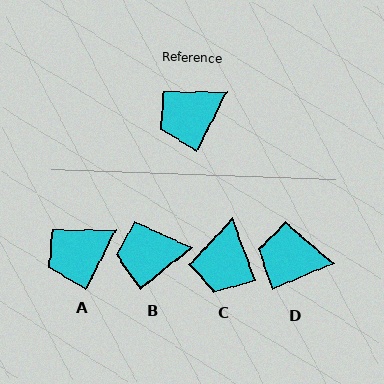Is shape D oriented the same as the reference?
No, it is off by about 40 degrees.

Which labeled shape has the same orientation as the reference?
A.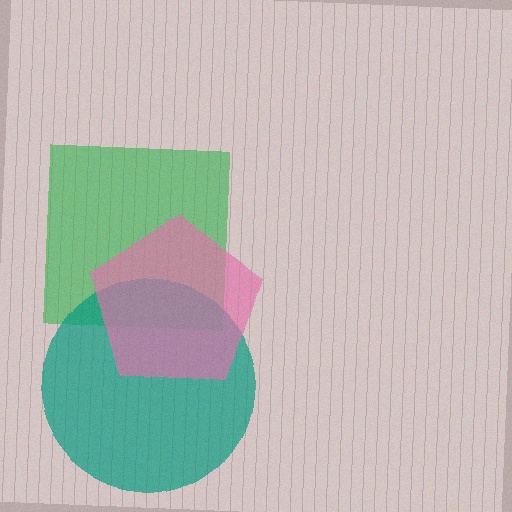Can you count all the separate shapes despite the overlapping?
Yes, there are 3 separate shapes.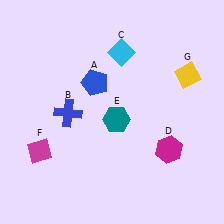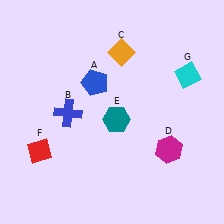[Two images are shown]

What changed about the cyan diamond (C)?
In Image 1, C is cyan. In Image 2, it changed to orange.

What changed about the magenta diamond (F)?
In Image 1, F is magenta. In Image 2, it changed to red.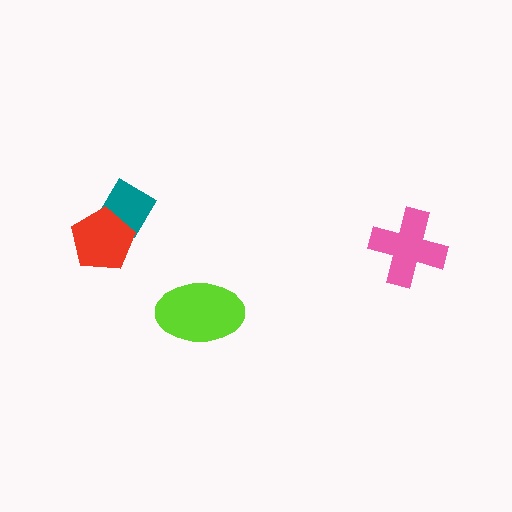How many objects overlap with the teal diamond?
1 object overlaps with the teal diamond.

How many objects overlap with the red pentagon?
1 object overlaps with the red pentagon.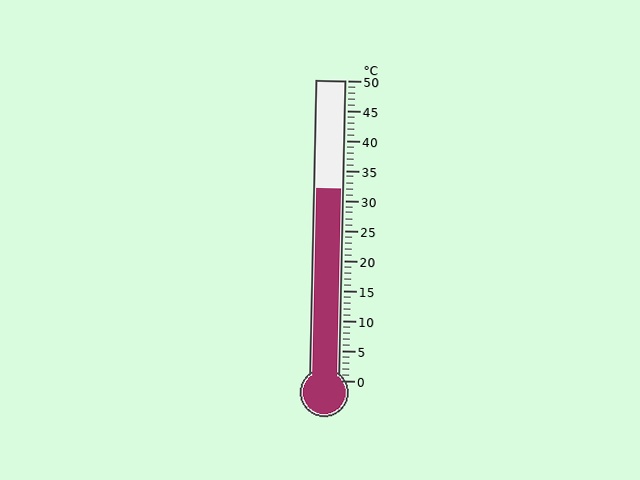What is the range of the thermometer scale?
The thermometer scale ranges from 0°C to 50°C.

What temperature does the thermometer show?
The thermometer shows approximately 32°C.